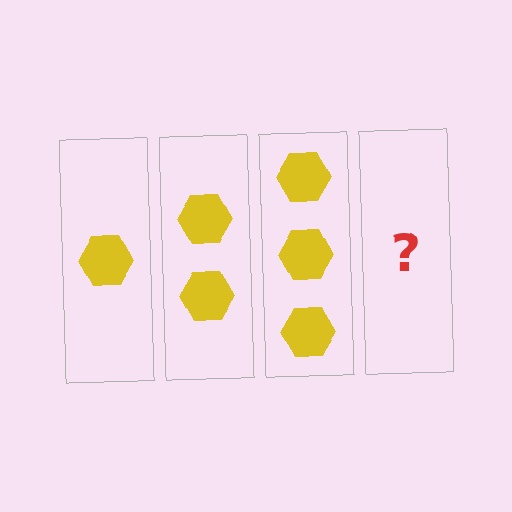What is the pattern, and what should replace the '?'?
The pattern is that each step adds one more hexagon. The '?' should be 4 hexagons.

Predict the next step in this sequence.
The next step is 4 hexagons.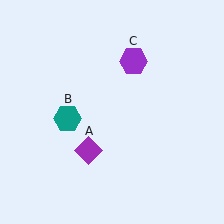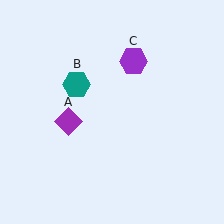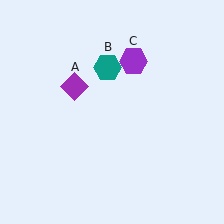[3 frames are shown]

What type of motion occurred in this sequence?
The purple diamond (object A), teal hexagon (object B) rotated clockwise around the center of the scene.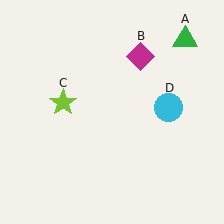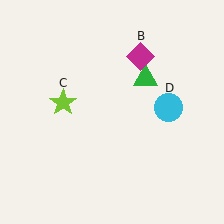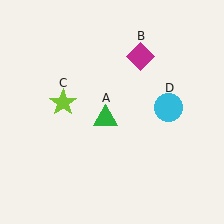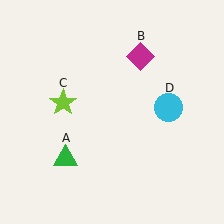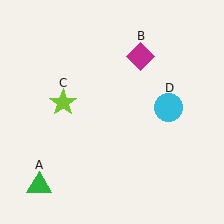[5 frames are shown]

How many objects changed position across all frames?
1 object changed position: green triangle (object A).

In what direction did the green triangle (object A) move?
The green triangle (object A) moved down and to the left.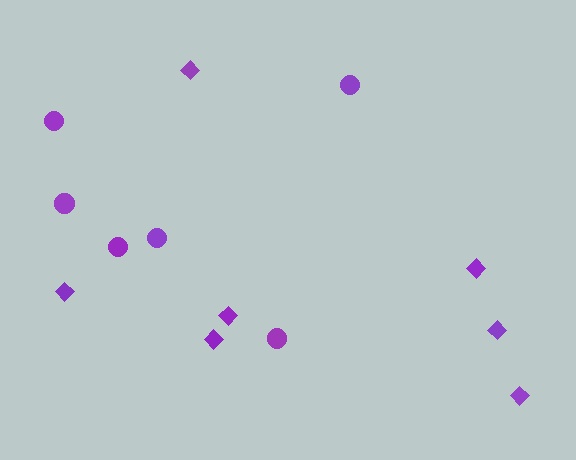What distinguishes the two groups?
There are 2 groups: one group of circles (6) and one group of diamonds (7).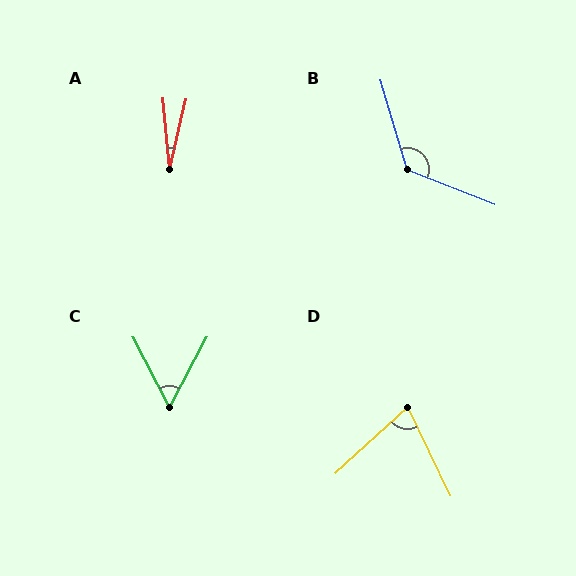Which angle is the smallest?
A, at approximately 19 degrees.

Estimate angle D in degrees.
Approximately 73 degrees.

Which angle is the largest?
B, at approximately 128 degrees.